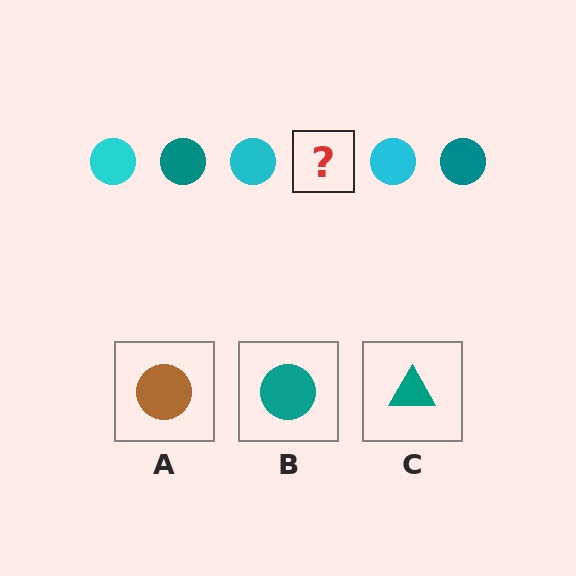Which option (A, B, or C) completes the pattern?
B.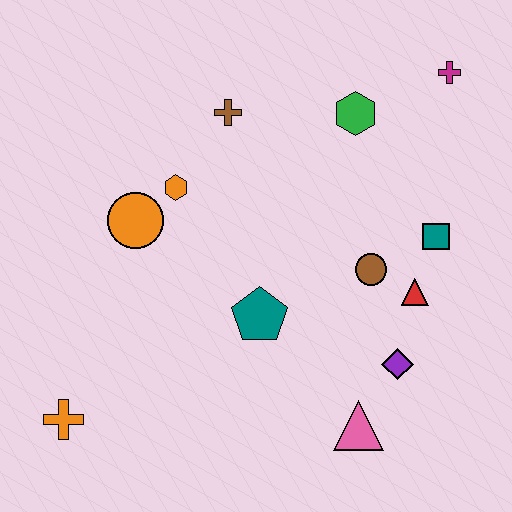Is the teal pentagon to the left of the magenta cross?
Yes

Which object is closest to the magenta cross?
The green hexagon is closest to the magenta cross.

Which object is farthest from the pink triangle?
The magenta cross is farthest from the pink triangle.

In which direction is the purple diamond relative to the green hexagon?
The purple diamond is below the green hexagon.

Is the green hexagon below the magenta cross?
Yes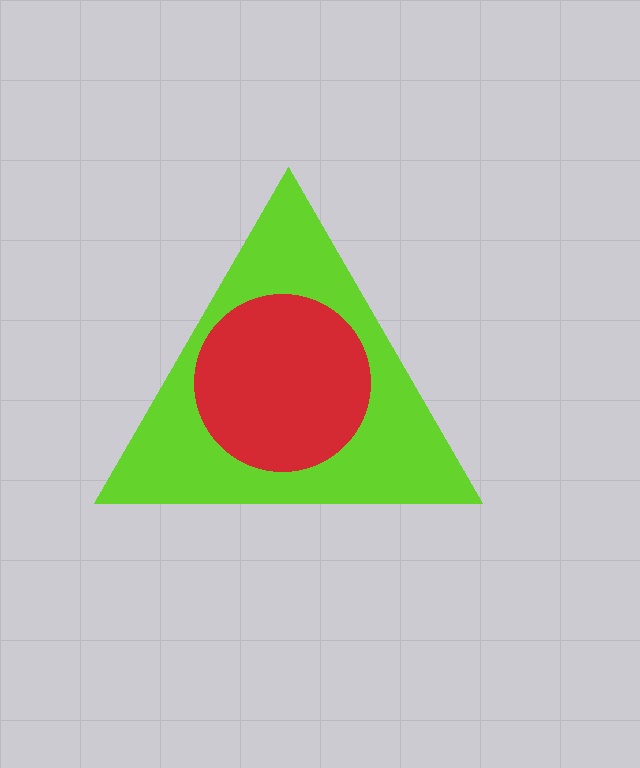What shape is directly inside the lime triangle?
The red circle.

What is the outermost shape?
The lime triangle.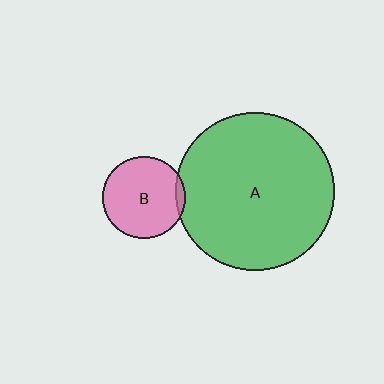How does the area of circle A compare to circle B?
Approximately 3.7 times.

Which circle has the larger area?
Circle A (green).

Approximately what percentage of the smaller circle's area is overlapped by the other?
Approximately 5%.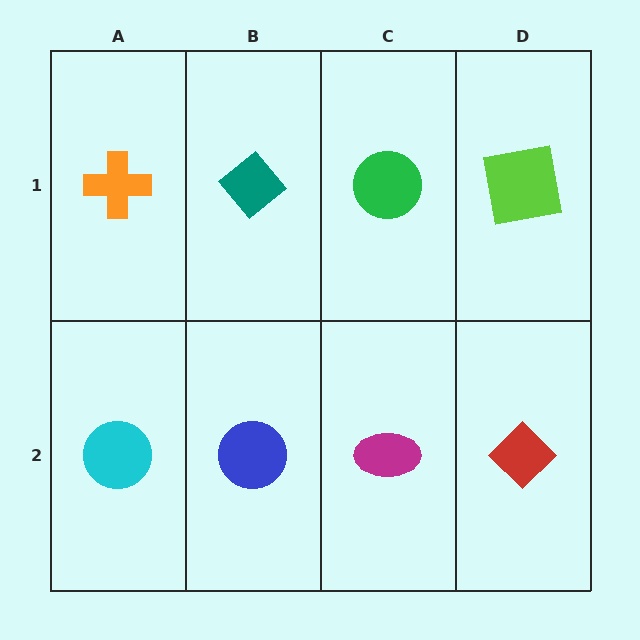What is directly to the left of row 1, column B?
An orange cross.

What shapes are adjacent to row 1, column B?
A blue circle (row 2, column B), an orange cross (row 1, column A), a green circle (row 1, column C).